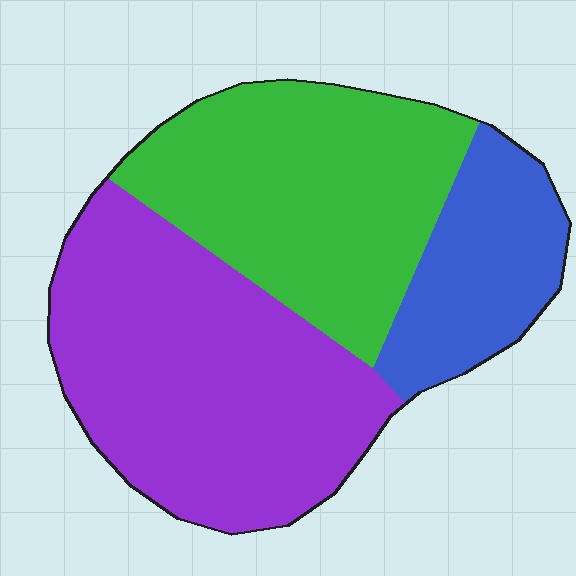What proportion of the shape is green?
Green covers about 35% of the shape.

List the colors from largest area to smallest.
From largest to smallest: purple, green, blue.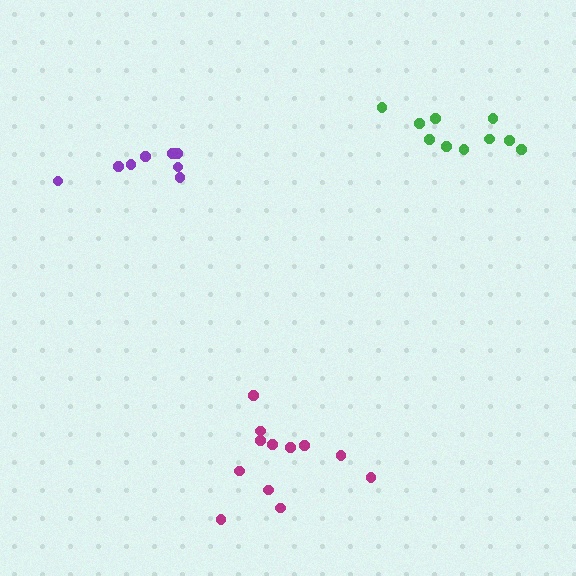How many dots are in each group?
Group 1: 12 dots, Group 2: 8 dots, Group 3: 10 dots (30 total).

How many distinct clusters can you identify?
There are 3 distinct clusters.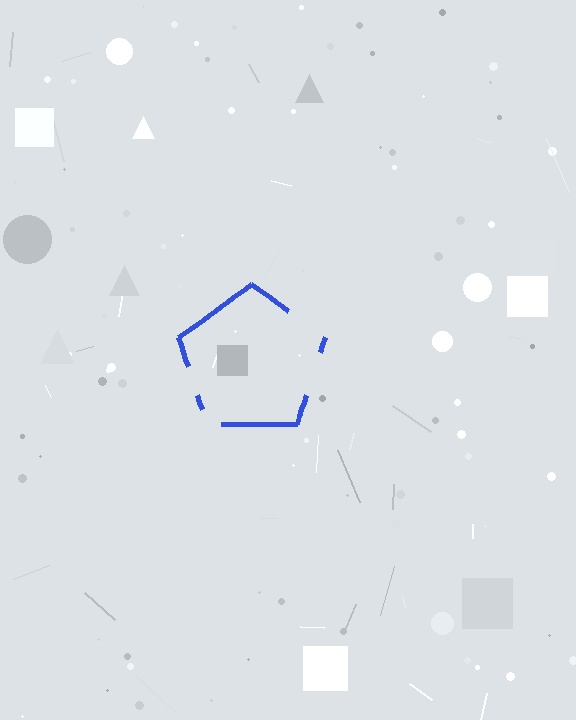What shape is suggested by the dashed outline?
The dashed outline suggests a pentagon.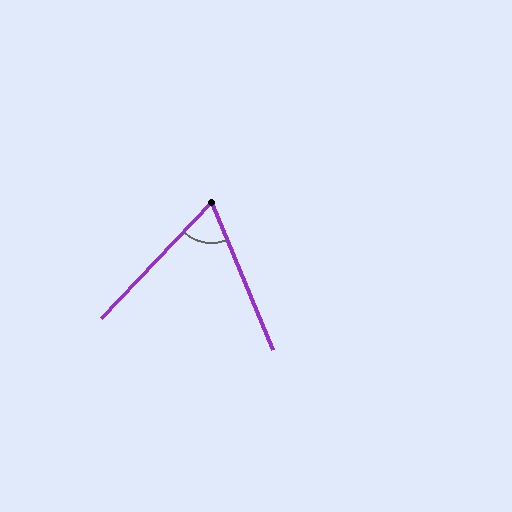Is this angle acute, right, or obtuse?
It is acute.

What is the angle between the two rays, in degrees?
Approximately 66 degrees.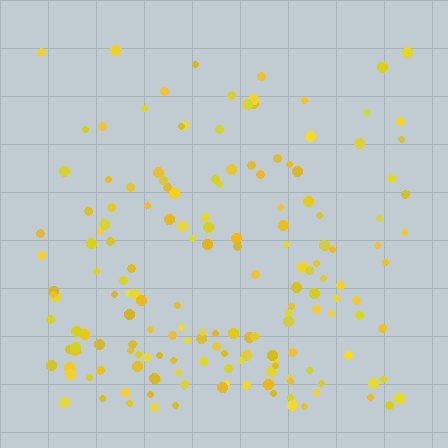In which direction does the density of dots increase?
From top to bottom, with the bottom side densest.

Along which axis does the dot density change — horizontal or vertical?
Vertical.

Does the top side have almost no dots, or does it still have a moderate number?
Still a moderate number, just noticeably fewer than the bottom.